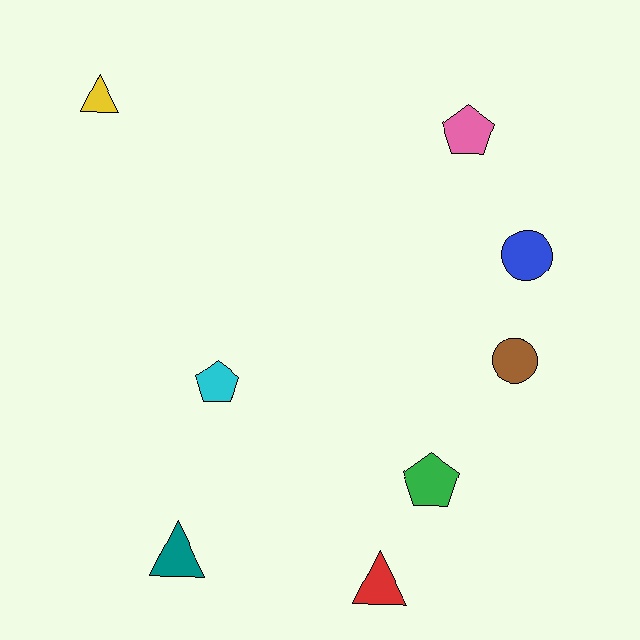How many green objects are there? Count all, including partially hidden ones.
There is 1 green object.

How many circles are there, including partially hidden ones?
There are 2 circles.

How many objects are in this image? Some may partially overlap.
There are 8 objects.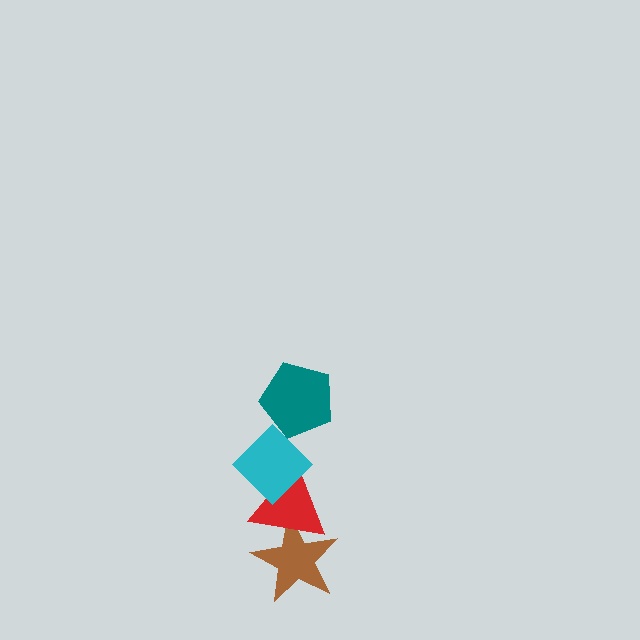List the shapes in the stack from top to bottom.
From top to bottom: the teal pentagon, the cyan diamond, the red triangle, the brown star.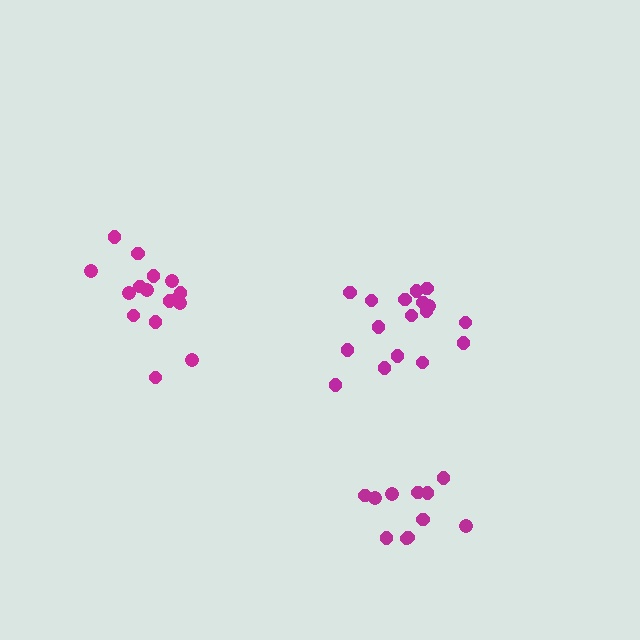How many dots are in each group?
Group 1: 16 dots, Group 2: 17 dots, Group 3: 11 dots (44 total).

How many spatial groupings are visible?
There are 3 spatial groupings.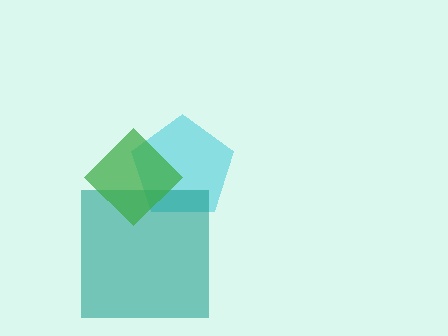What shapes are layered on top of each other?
The layered shapes are: a cyan pentagon, a teal square, a green diamond.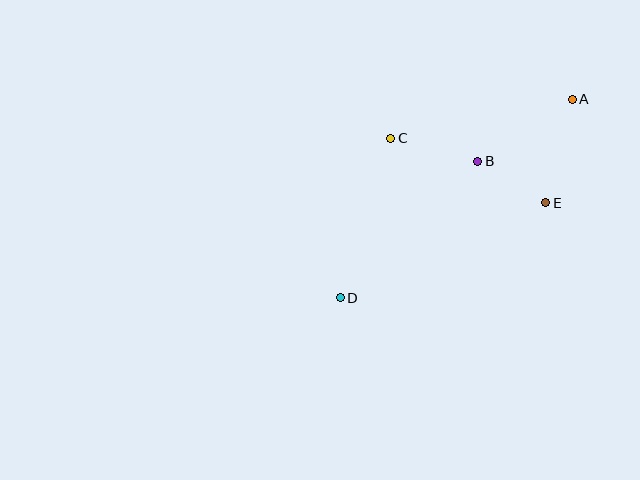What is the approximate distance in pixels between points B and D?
The distance between B and D is approximately 194 pixels.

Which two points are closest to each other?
Points B and E are closest to each other.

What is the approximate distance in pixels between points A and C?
The distance between A and C is approximately 186 pixels.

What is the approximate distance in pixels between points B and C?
The distance between B and C is approximately 90 pixels.